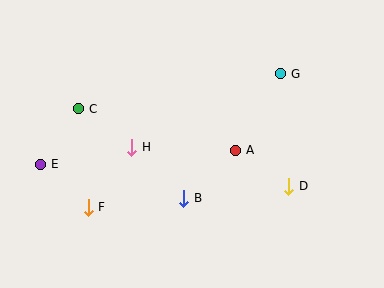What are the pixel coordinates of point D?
Point D is at (289, 186).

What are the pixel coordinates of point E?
Point E is at (41, 164).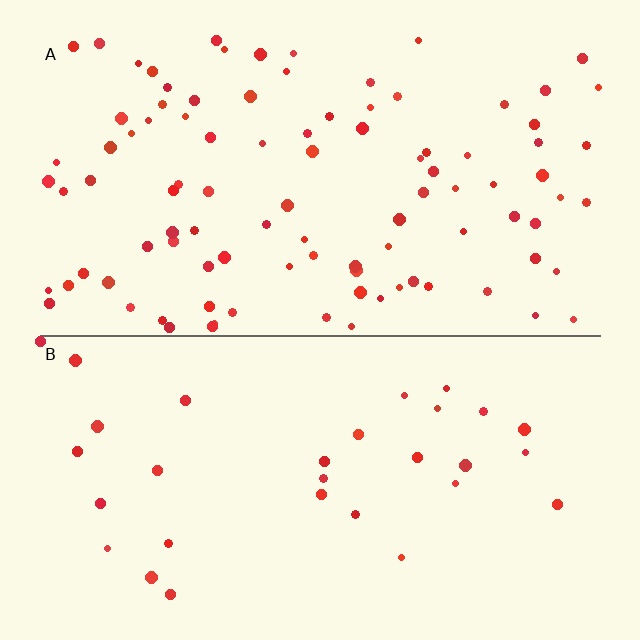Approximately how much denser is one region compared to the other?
Approximately 3.1× — region A over region B.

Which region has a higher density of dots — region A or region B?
A (the top).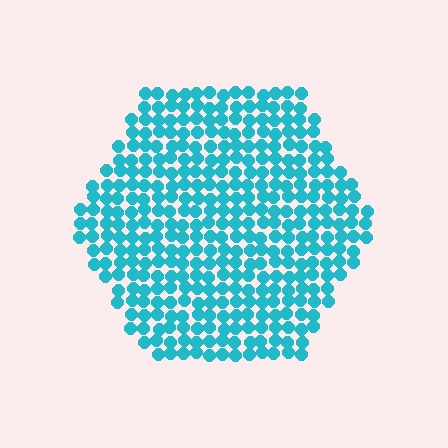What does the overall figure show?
The overall figure shows a hexagon.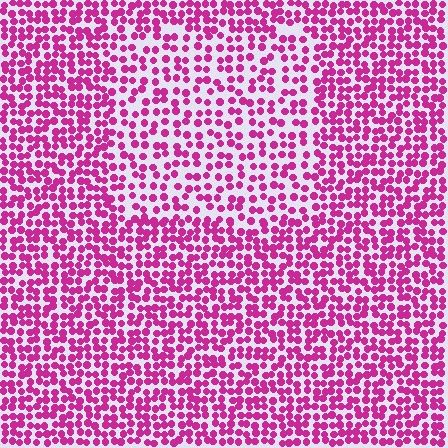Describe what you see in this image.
The image contains small magenta elements arranged at two different densities. A rectangle-shaped region is visible where the elements are less densely packed than the surrounding area.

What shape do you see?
I see a rectangle.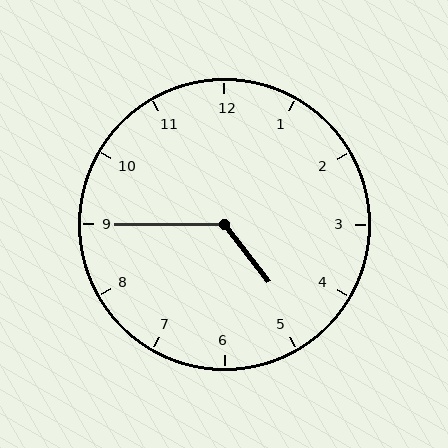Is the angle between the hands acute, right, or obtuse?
It is obtuse.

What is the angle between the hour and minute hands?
Approximately 128 degrees.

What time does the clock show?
4:45.